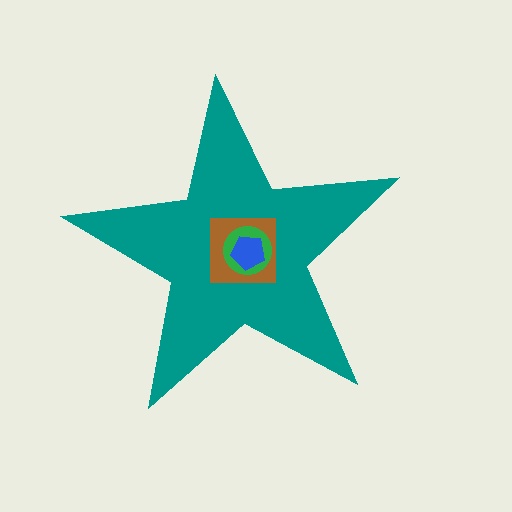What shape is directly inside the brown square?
The green circle.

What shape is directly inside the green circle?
The blue pentagon.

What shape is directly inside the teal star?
The brown square.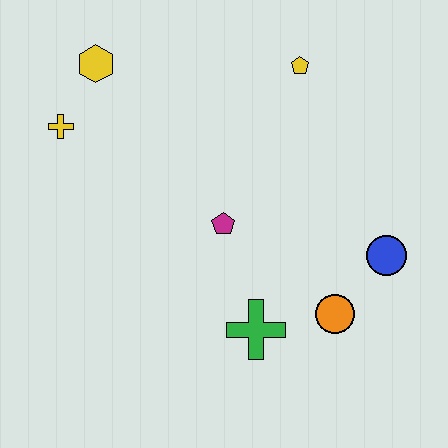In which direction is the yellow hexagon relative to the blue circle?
The yellow hexagon is to the left of the blue circle.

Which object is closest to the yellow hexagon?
The yellow cross is closest to the yellow hexagon.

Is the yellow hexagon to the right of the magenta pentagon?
No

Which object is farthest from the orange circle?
The yellow hexagon is farthest from the orange circle.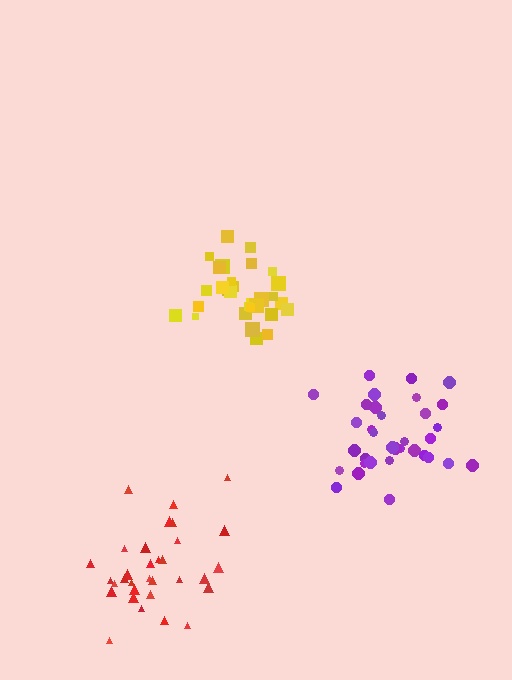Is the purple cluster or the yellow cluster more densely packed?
Yellow.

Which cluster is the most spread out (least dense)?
Red.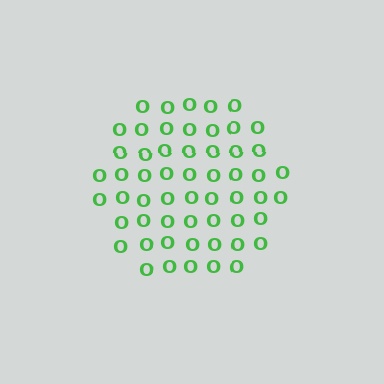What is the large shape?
The large shape is a hexagon.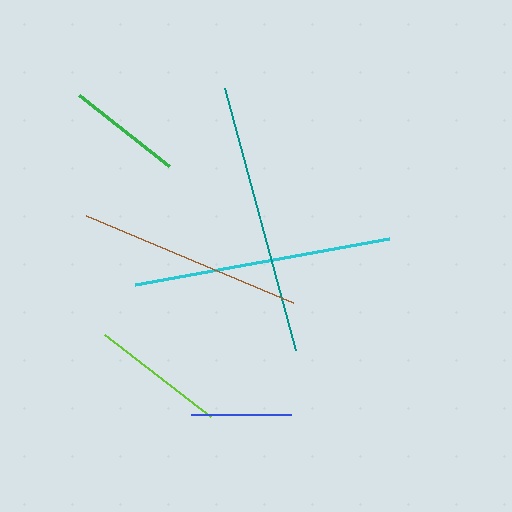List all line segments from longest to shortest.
From longest to shortest: teal, cyan, brown, lime, green, blue.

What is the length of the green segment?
The green segment is approximately 114 pixels long.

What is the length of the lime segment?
The lime segment is approximately 135 pixels long.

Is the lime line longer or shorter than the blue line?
The lime line is longer than the blue line.